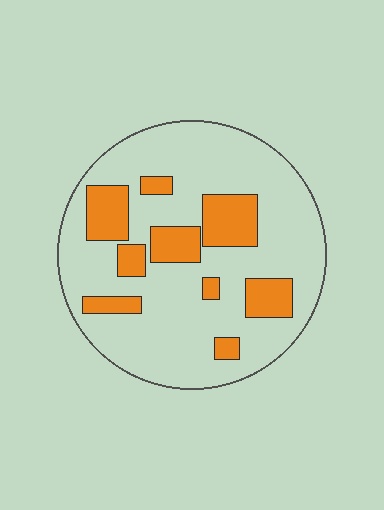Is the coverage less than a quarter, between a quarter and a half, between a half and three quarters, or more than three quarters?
Less than a quarter.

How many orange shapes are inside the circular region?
9.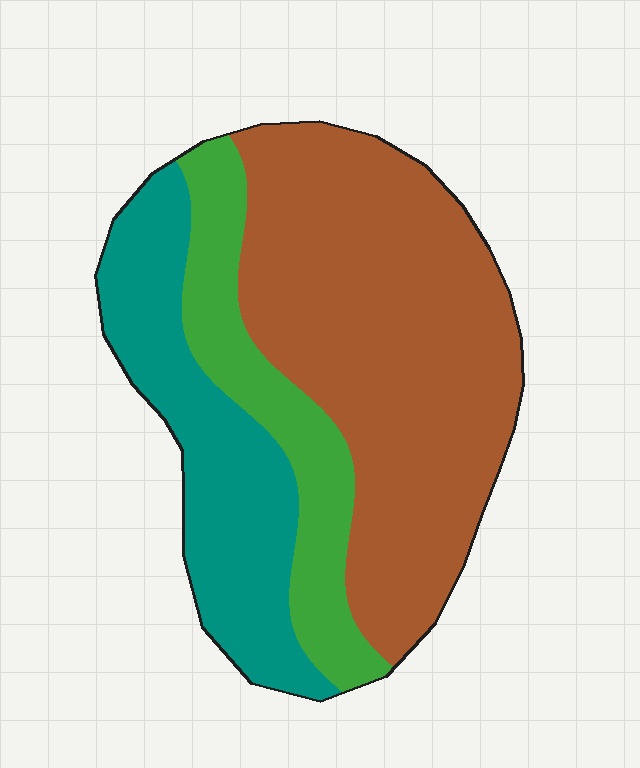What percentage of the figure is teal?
Teal takes up about one quarter (1/4) of the figure.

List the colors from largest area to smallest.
From largest to smallest: brown, teal, green.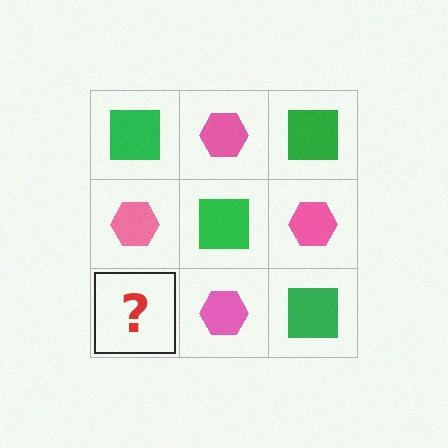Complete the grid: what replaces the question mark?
The question mark should be replaced with a green square.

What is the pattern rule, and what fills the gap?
The rule is that it alternates green square and pink hexagon in a checkerboard pattern. The gap should be filled with a green square.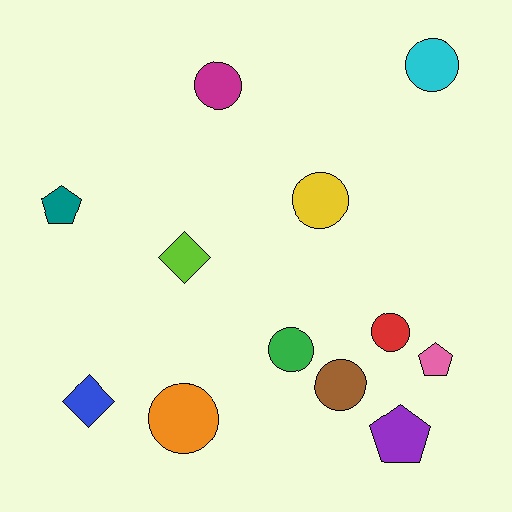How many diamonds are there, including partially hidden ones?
There are 2 diamonds.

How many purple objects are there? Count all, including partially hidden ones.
There is 1 purple object.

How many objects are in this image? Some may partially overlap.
There are 12 objects.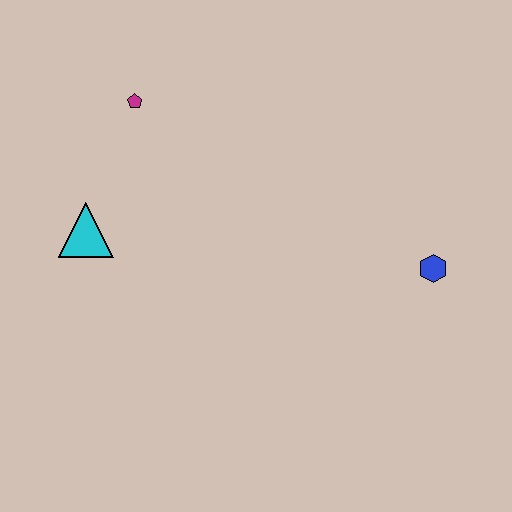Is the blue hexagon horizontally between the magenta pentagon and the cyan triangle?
No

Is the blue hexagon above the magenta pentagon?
No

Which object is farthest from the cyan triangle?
The blue hexagon is farthest from the cyan triangle.